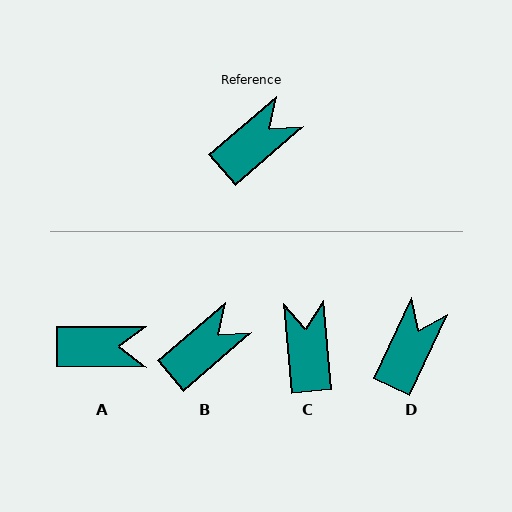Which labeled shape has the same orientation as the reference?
B.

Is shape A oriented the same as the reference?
No, it is off by about 42 degrees.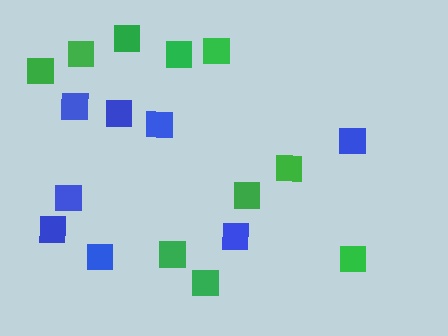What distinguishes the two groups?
There are 2 groups: one group of blue squares (8) and one group of green squares (10).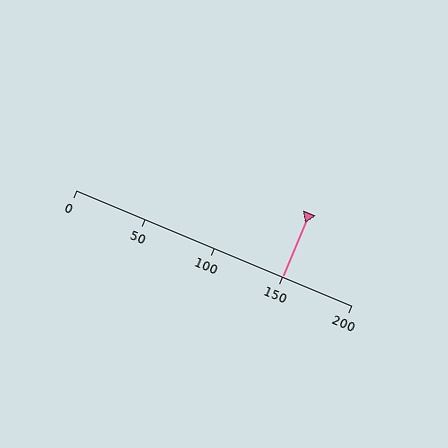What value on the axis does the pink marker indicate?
The marker indicates approximately 150.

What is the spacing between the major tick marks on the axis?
The major ticks are spaced 50 apart.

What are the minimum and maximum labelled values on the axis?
The axis runs from 0 to 200.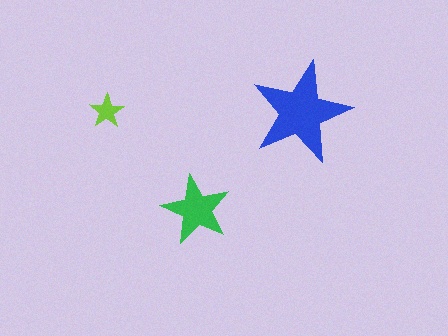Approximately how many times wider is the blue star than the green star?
About 1.5 times wider.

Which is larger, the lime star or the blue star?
The blue one.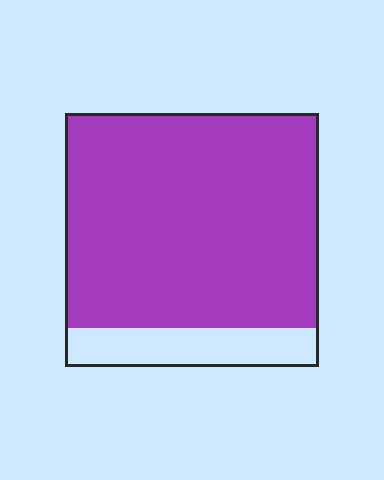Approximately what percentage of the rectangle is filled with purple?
Approximately 85%.